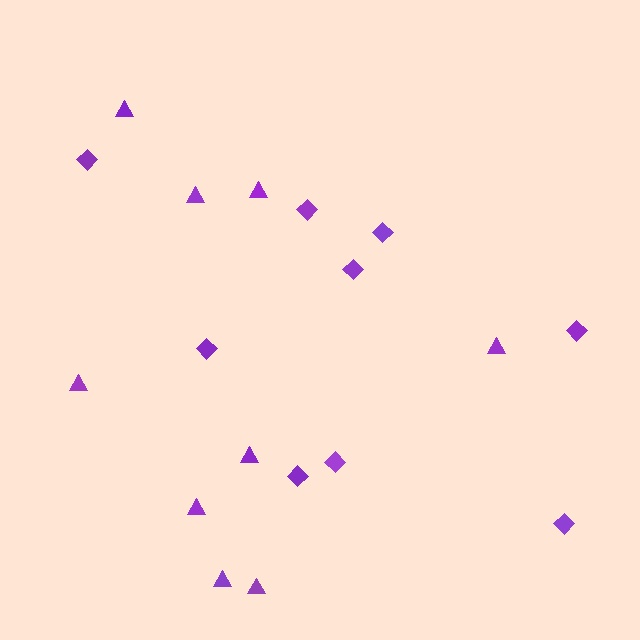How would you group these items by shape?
There are 2 groups: one group of diamonds (9) and one group of triangles (9).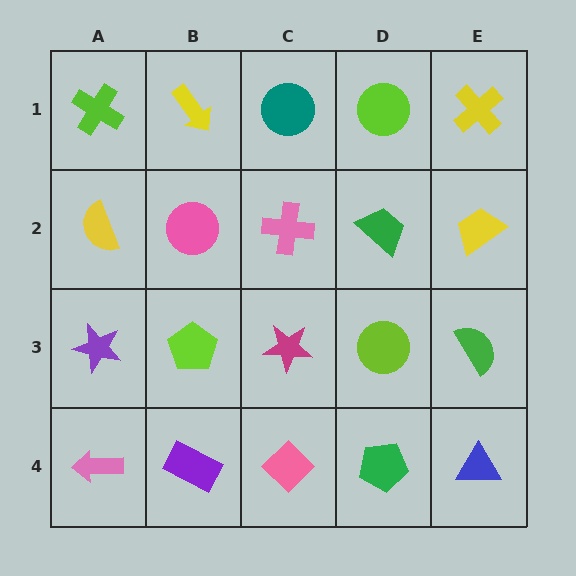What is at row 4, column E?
A blue triangle.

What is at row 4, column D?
A green pentagon.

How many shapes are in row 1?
5 shapes.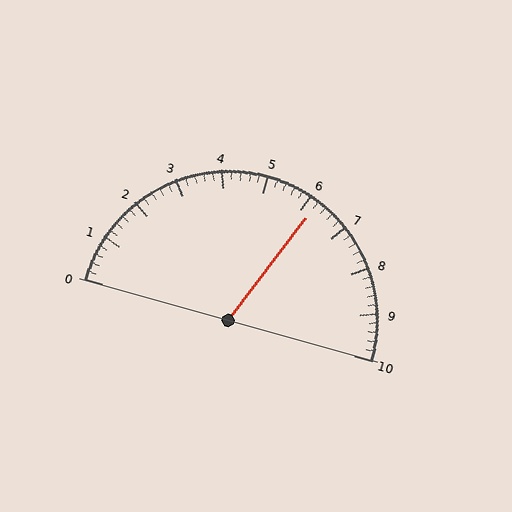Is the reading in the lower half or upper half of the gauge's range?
The reading is in the upper half of the range (0 to 10).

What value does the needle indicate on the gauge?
The needle indicates approximately 6.2.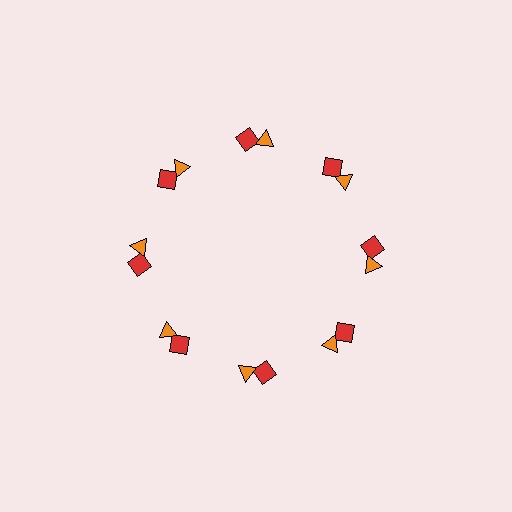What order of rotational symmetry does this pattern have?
This pattern has 8-fold rotational symmetry.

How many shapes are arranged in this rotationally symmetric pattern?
There are 16 shapes, arranged in 8 groups of 2.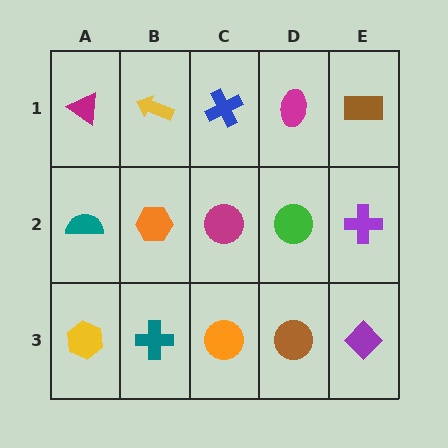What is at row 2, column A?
A teal semicircle.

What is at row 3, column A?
A yellow hexagon.